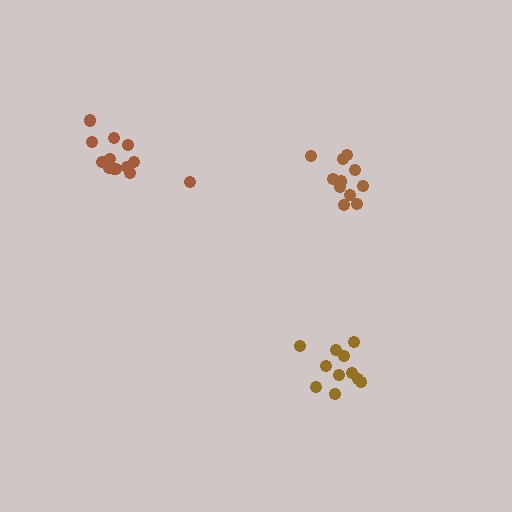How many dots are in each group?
Group 1: 11 dots, Group 2: 13 dots, Group 3: 11 dots (35 total).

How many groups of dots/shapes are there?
There are 3 groups.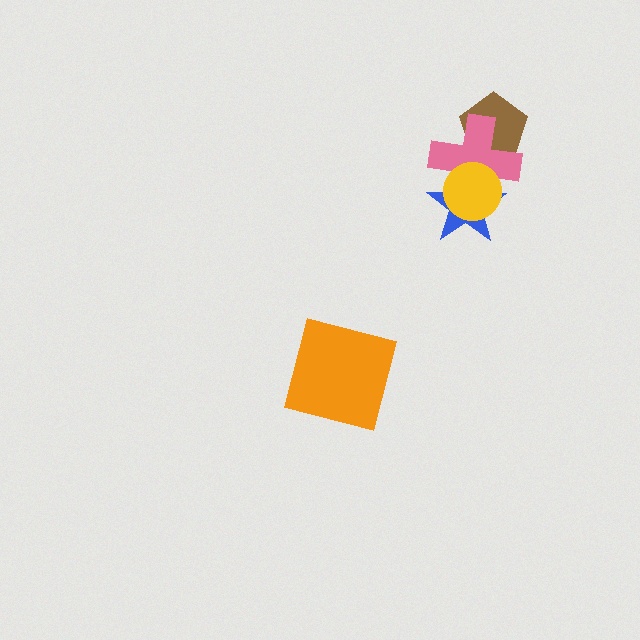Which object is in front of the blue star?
The yellow circle is in front of the blue star.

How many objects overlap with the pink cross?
3 objects overlap with the pink cross.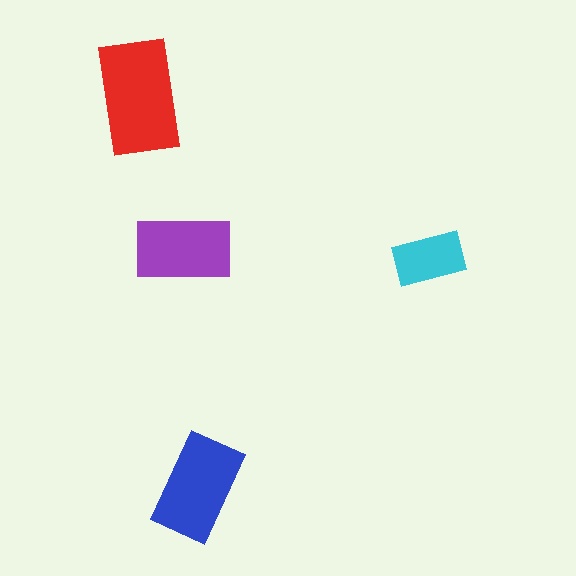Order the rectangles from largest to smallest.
the red one, the blue one, the purple one, the cyan one.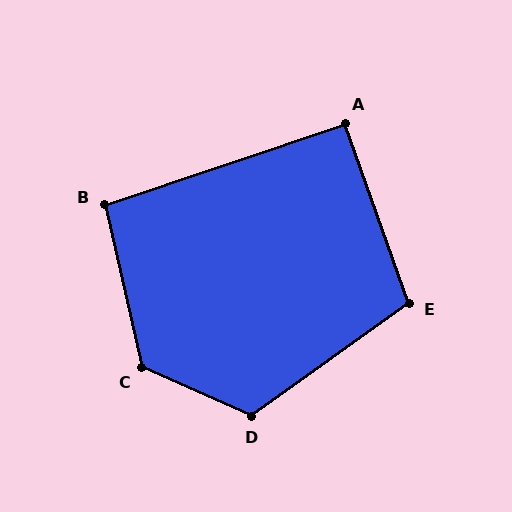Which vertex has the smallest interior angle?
A, at approximately 91 degrees.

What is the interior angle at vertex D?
Approximately 121 degrees (obtuse).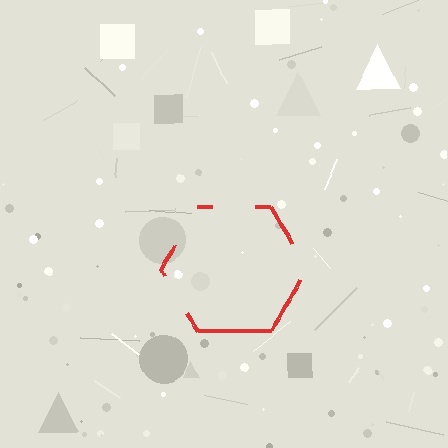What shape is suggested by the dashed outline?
The dashed outline suggests a hexagon.